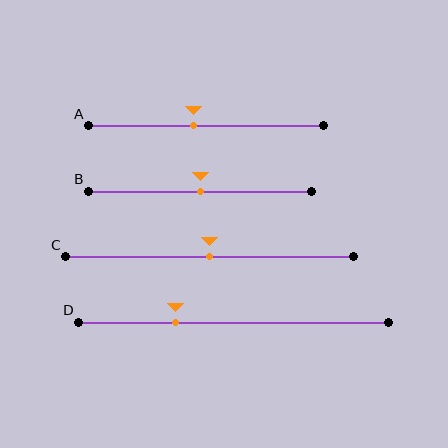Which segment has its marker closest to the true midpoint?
Segment B has its marker closest to the true midpoint.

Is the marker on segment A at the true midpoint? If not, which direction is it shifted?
No, the marker on segment A is shifted to the left by about 5% of the segment length.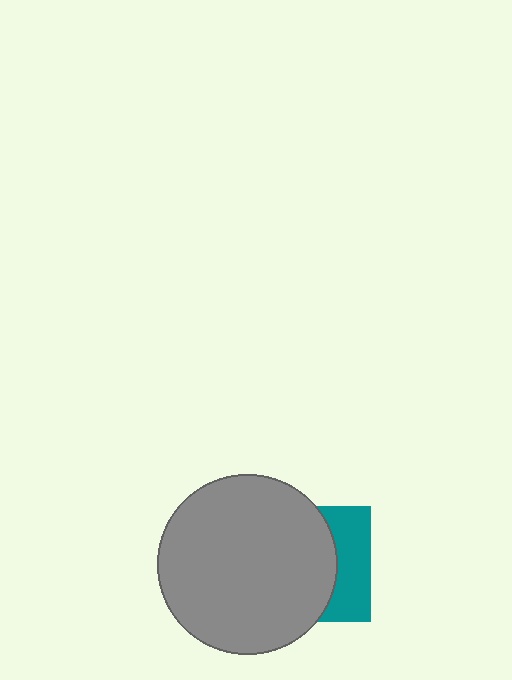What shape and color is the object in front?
The object in front is a gray circle.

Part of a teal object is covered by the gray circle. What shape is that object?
It is a square.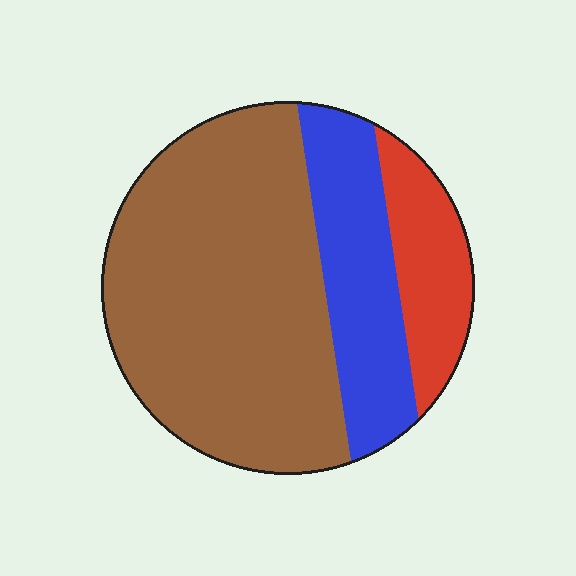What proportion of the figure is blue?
Blue takes up less than a quarter of the figure.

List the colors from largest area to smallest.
From largest to smallest: brown, blue, red.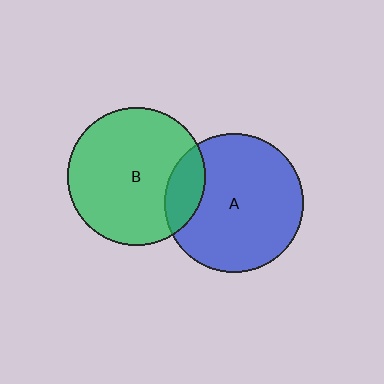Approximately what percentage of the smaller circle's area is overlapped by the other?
Approximately 15%.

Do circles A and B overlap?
Yes.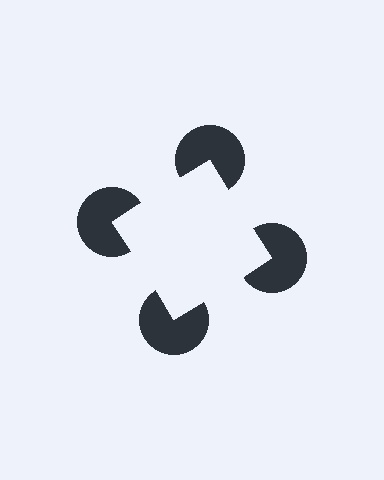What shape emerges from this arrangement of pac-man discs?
An illusory square — its edges are inferred from the aligned wedge cuts in the pac-man discs, not physically drawn.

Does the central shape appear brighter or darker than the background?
It typically appears slightly brighter than the background, even though no actual brightness change is drawn.